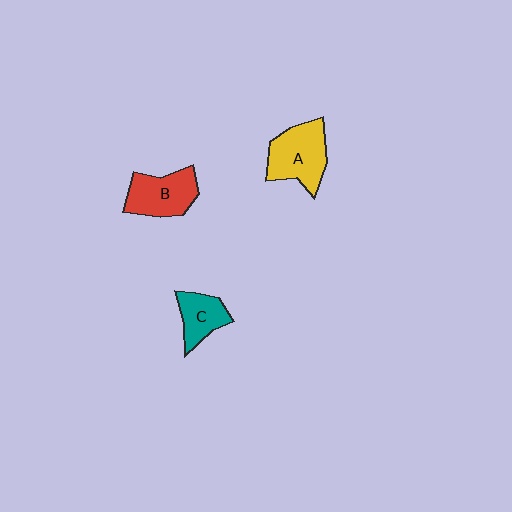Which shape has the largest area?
Shape A (yellow).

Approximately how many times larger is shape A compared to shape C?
Approximately 1.6 times.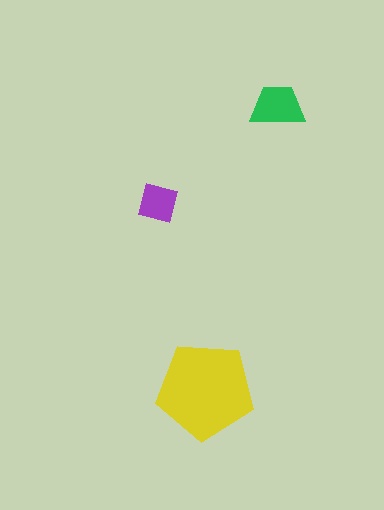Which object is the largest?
The yellow pentagon.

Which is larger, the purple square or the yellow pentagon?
The yellow pentagon.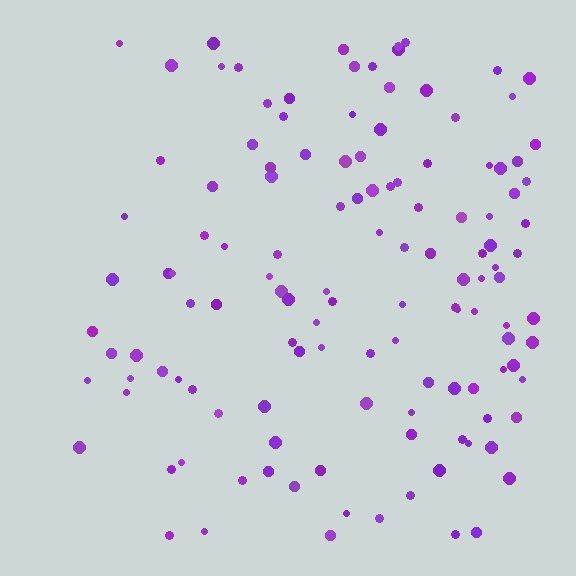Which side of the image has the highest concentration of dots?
The right.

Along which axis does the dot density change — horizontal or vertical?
Horizontal.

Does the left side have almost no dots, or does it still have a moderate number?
Still a moderate number, just noticeably fewer than the right.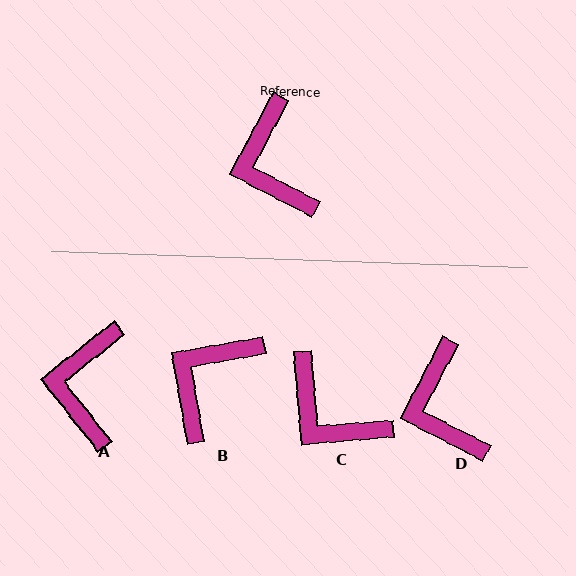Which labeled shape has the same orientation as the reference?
D.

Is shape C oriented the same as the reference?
No, it is off by about 32 degrees.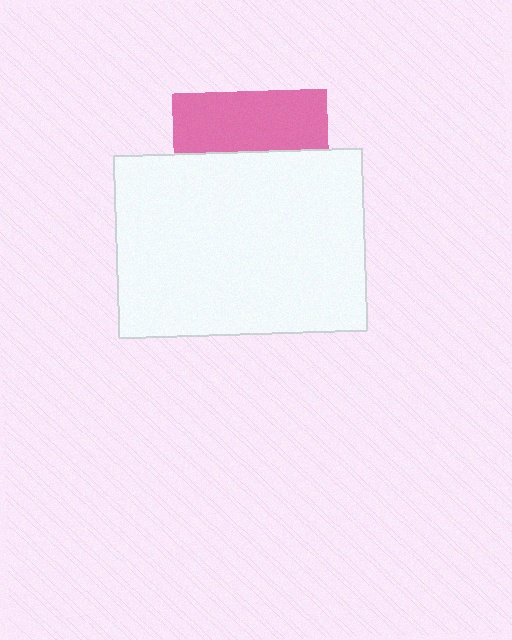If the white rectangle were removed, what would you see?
You would see the complete pink square.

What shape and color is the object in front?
The object in front is a white rectangle.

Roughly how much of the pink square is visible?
A small part of it is visible (roughly 39%).